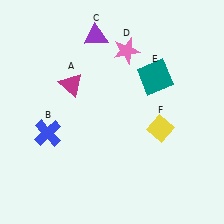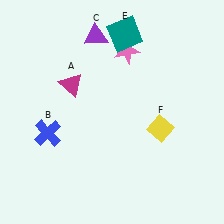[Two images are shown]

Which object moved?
The teal square (E) moved up.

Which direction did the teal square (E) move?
The teal square (E) moved up.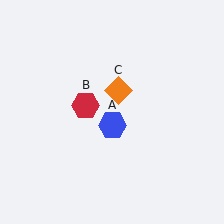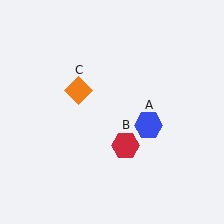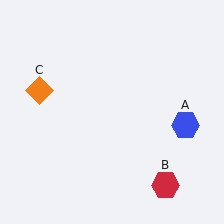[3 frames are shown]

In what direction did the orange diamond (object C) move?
The orange diamond (object C) moved left.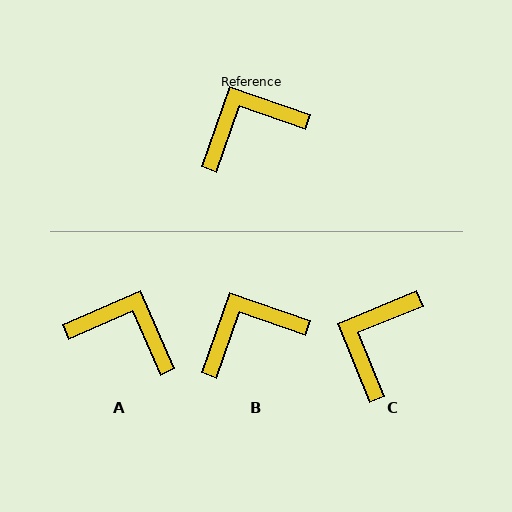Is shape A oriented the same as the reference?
No, it is off by about 47 degrees.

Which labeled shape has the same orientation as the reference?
B.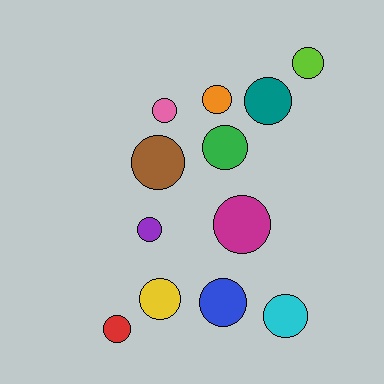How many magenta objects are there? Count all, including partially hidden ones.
There is 1 magenta object.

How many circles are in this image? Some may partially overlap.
There are 12 circles.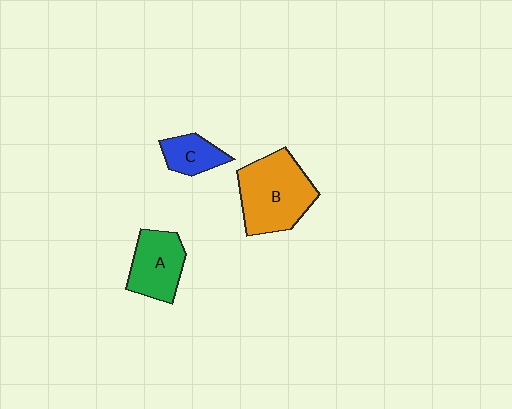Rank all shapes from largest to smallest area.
From largest to smallest: B (orange), A (green), C (blue).